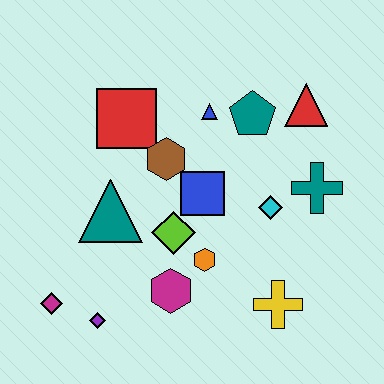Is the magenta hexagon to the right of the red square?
Yes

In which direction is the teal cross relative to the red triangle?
The teal cross is below the red triangle.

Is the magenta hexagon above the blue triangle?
No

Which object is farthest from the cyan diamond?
The magenta diamond is farthest from the cyan diamond.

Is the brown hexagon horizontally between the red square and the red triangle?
Yes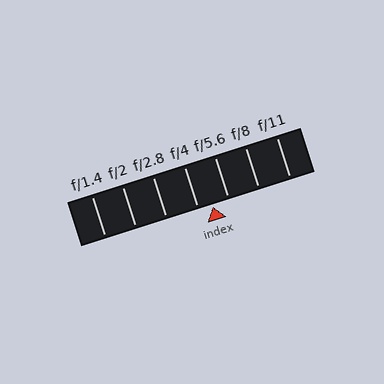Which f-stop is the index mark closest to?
The index mark is closest to f/4.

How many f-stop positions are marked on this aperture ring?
There are 7 f-stop positions marked.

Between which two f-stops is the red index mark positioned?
The index mark is between f/4 and f/5.6.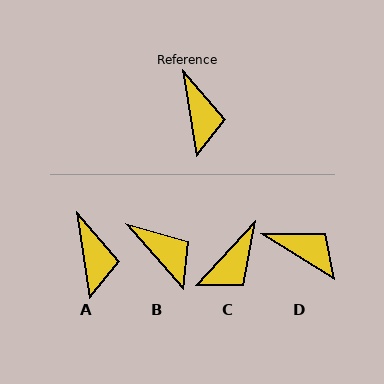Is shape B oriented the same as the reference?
No, it is off by about 33 degrees.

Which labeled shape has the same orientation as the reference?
A.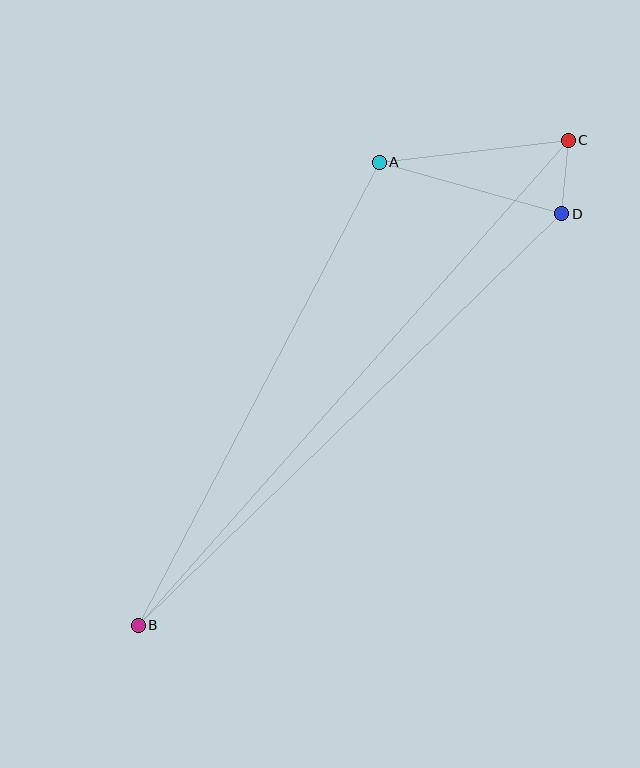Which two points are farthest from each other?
Points B and C are farthest from each other.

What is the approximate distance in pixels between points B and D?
The distance between B and D is approximately 591 pixels.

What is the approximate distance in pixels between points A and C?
The distance between A and C is approximately 190 pixels.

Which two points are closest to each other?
Points C and D are closest to each other.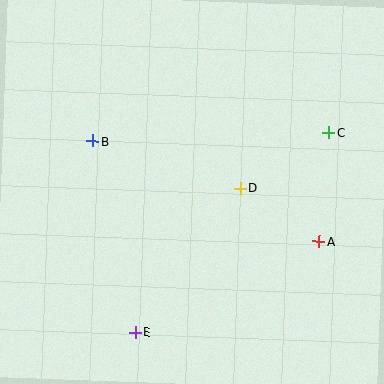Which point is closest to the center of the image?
Point D at (241, 188) is closest to the center.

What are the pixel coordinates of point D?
Point D is at (241, 188).